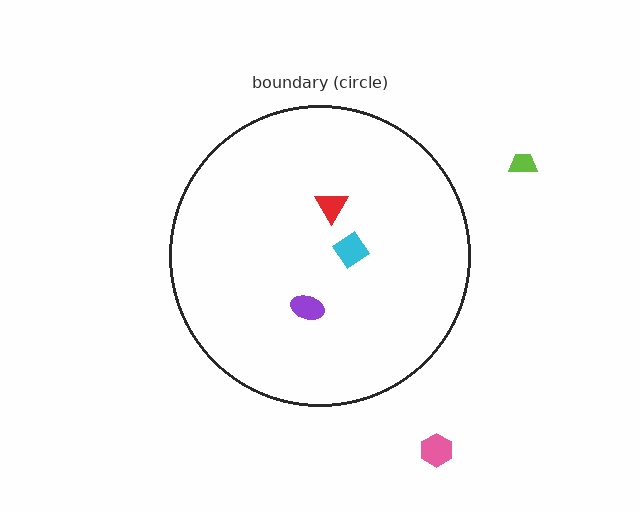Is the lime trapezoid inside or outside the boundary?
Outside.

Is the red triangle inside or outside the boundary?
Inside.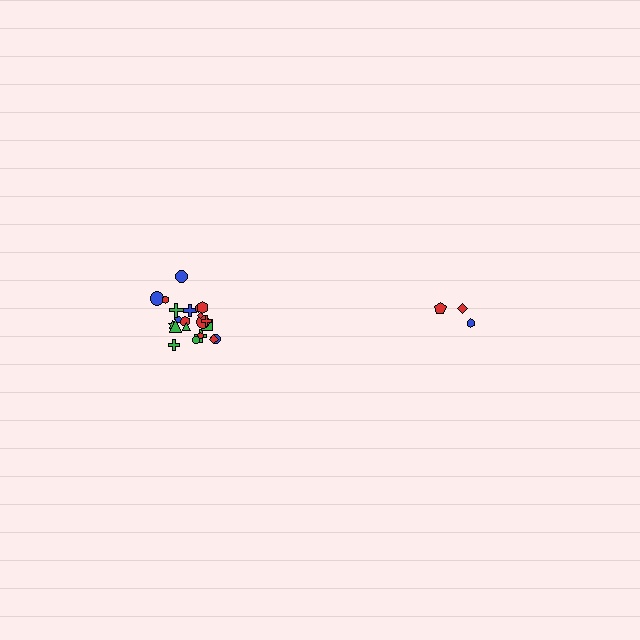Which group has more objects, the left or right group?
The left group.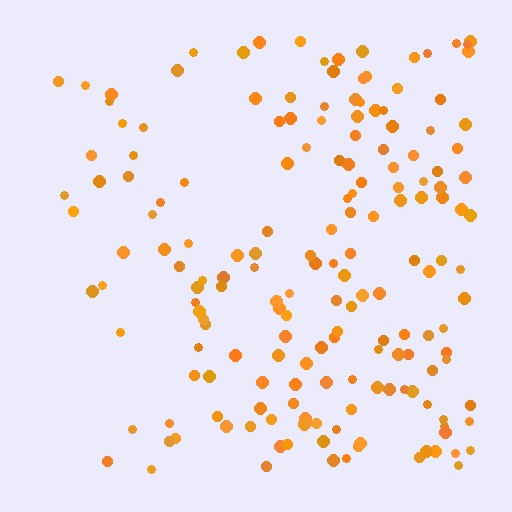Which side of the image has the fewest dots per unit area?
The left.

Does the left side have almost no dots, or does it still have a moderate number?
Still a moderate number, just noticeably fewer than the right.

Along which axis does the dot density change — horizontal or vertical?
Horizontal.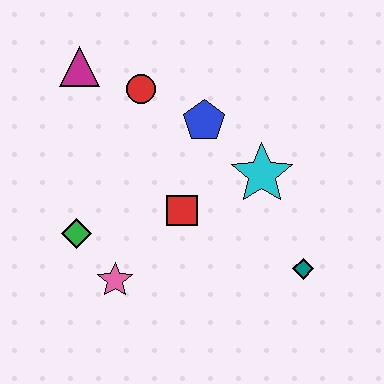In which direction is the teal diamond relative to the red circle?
The teal diamond is below the red circle.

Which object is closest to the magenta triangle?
The red circle is closest to the magenta triangle.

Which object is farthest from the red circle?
The teal diamond is farthest from the red circle.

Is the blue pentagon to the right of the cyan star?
No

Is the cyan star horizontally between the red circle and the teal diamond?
Yes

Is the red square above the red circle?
No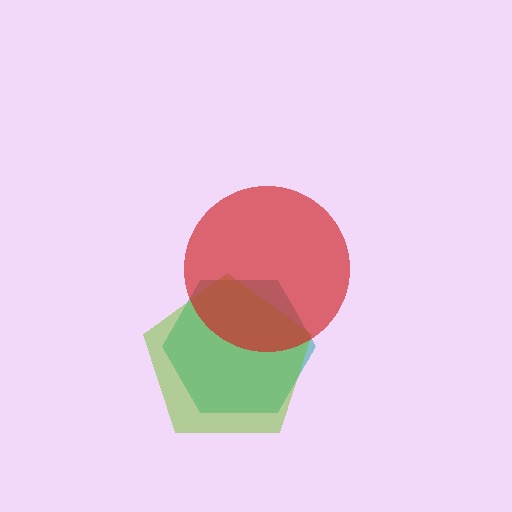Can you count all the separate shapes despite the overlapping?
Yes, there are 3 separate shapes.